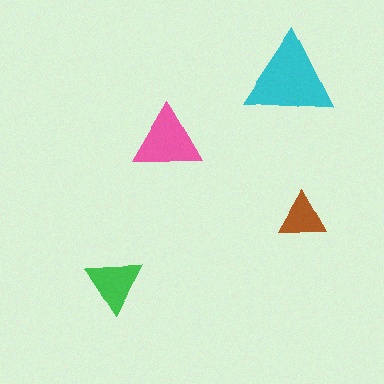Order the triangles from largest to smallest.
the cyan one, the pink one, the green one, the brown one.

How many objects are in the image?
There are 4 objects in the image.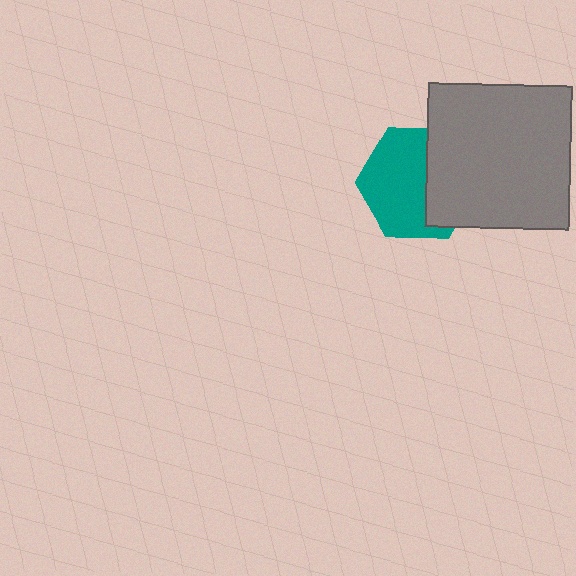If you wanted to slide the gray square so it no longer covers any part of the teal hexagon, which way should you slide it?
Slide it right — that is the most direct way to separate the two shapes.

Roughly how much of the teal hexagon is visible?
About half of it is visible (roughly 61%).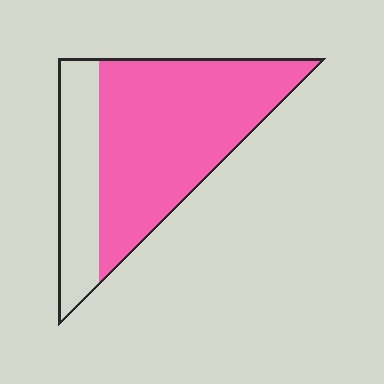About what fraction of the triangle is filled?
About three quarters (3/4).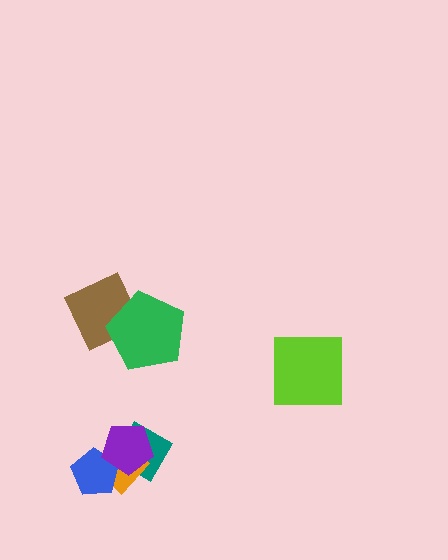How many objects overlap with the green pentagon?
1 object overlaps with the green pentagon.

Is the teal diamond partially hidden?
Yes, it is partially covered by another shape.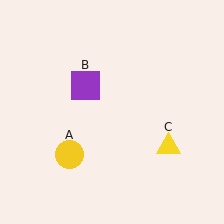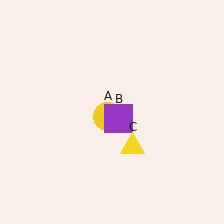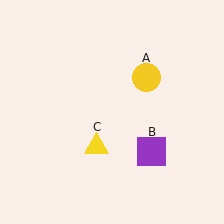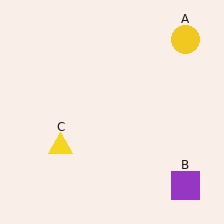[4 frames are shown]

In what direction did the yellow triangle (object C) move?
The yellow triangle (object C) moved left.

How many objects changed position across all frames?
3 objects changed position: yellow circle (object A), purple square (object B), yellow triangle (object C).